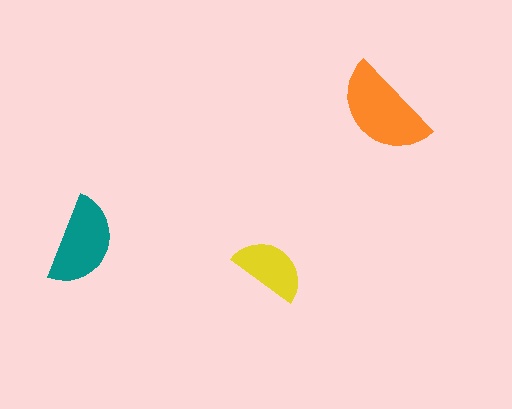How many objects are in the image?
There are 3 objects in the image.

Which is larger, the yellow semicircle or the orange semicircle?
The orange one.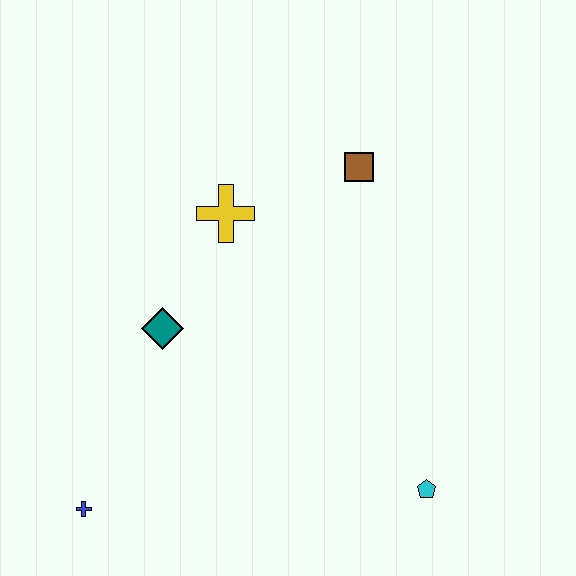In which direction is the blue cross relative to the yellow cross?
The blue cross is below the yellow cross.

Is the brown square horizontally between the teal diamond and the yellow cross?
No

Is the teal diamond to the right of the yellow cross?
No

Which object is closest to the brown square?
The yellow cross is closest to the brown square.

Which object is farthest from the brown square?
The blue cross is farthest from the brown square.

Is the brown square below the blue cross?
No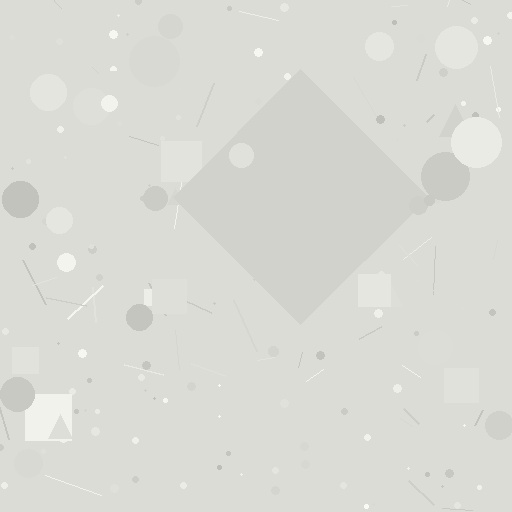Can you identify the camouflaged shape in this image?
The camouflaged shape is a diamond.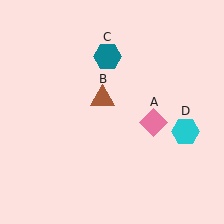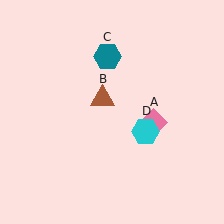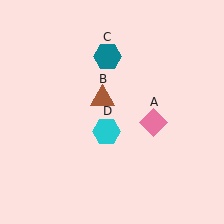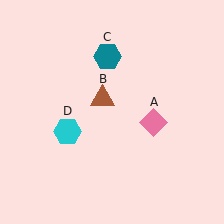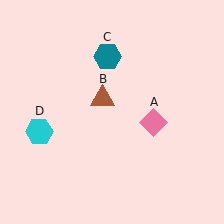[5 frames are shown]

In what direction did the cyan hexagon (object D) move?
The cyan hexagon (object D) moved left.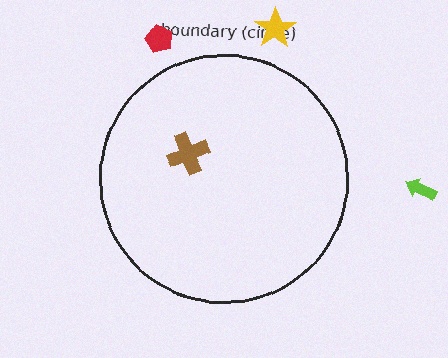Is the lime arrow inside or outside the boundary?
Outside.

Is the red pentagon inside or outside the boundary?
Outside.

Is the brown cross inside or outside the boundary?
Inside.